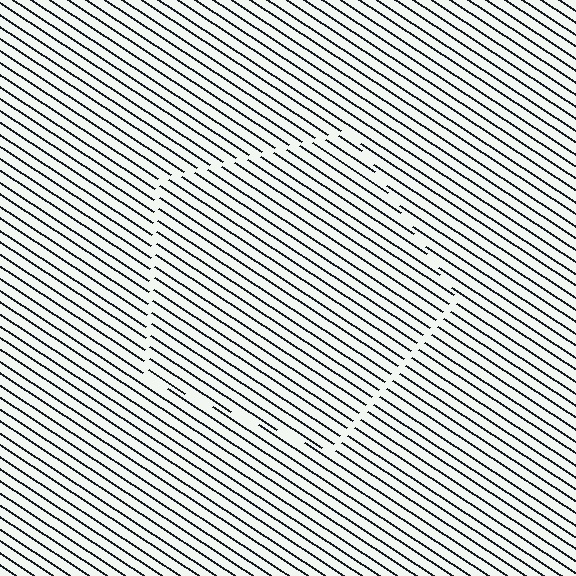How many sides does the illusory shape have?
5 sides — the line-ends trace a pentagon.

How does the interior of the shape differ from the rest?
The interior of the shape contains the same grating, shifted by half a period — the contour is defined by the phase discontinuity where line-ends from the inner and outer gratings abut.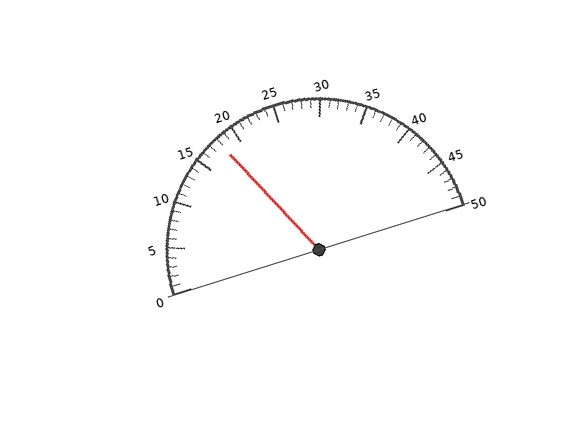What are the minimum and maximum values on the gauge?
The gauge ranges from 0 to 50.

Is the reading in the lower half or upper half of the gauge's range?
The reading is in the lower half of the range (0 to 50).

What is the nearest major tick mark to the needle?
The nearest major tick mark is 20.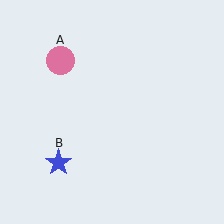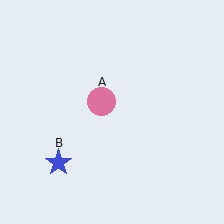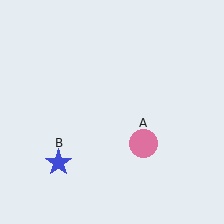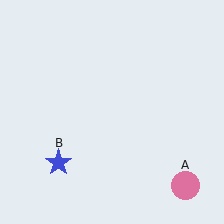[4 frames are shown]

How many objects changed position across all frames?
1 object changed position: pink circle (object A).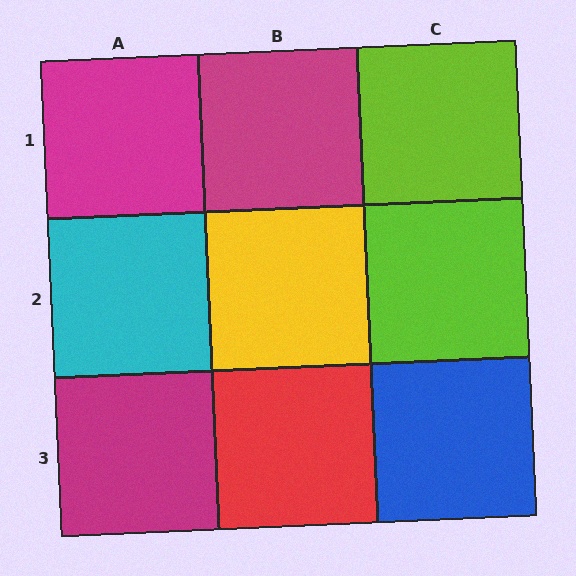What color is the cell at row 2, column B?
Yellow.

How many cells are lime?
2 cells are lime.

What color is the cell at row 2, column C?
Lime.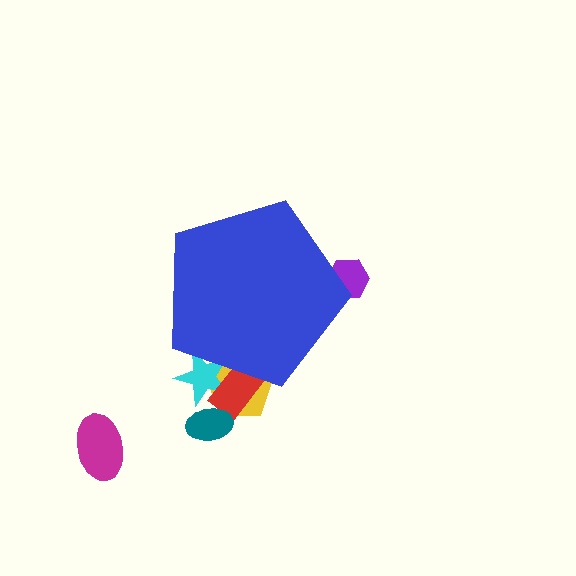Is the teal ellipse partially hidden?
No, the teal ellipse is fully visible.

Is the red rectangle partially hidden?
Yes, the red rectangle is partially hidden behind the blue pentagon.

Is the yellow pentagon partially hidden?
Yes, the yellow pentagon is partially hidden behind the blue pentagon.